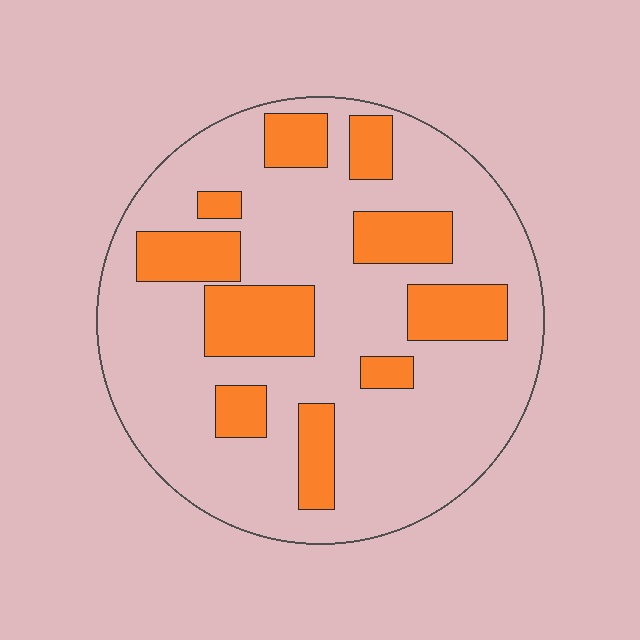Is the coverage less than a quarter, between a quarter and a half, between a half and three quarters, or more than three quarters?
Between a quarter and a half.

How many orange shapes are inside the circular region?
10.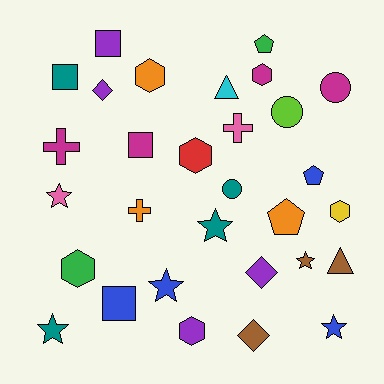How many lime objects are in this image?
There is 1 lime object.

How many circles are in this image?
There are 3 circles.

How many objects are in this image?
There are 30 objects.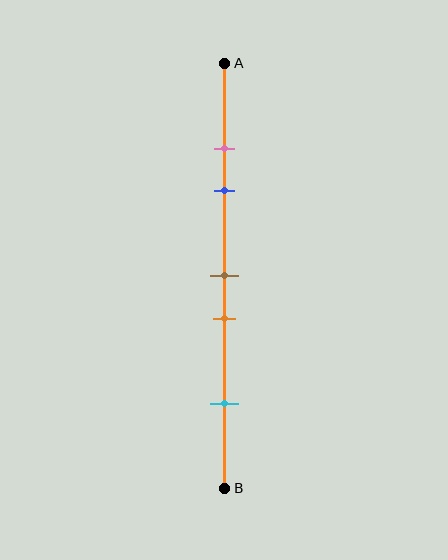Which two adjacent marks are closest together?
The pink and blue marks are the closest adjacent pair.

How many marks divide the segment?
There are 5 marks dividing the segment.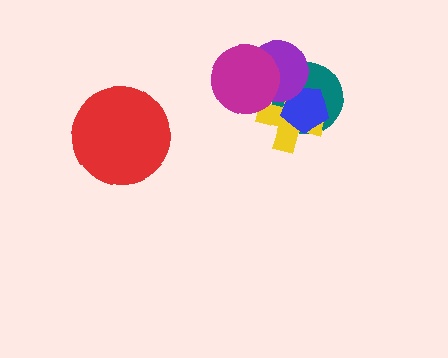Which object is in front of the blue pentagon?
The purple circle is in front of the blue pentagon.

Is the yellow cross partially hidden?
Yes, it is partially covered by another shape.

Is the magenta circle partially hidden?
No, no other shape covers it.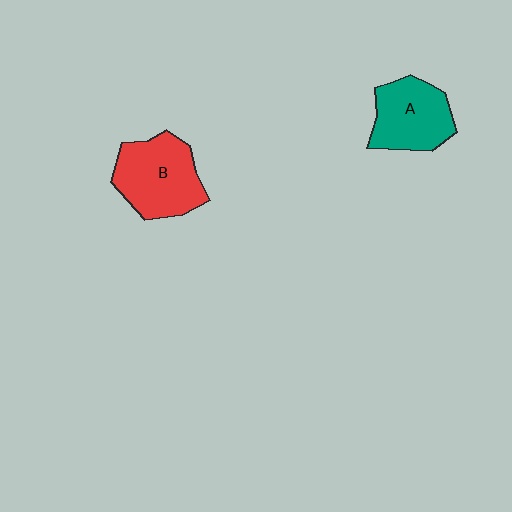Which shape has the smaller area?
Shape A (teal).